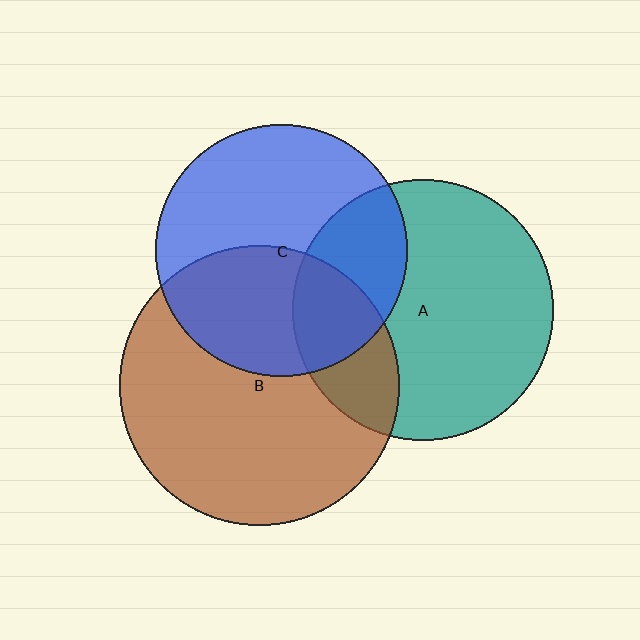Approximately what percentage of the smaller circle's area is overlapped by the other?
Approximately 30%.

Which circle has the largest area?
Circle B (brown).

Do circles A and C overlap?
Yes.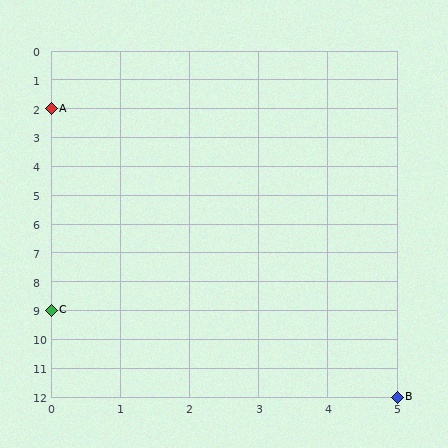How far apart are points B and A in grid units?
Points B and A are 5 columns and 10 rows apart (about 11.2 grid units diagonally).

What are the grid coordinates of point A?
Point A is at grid coordinates (0, 2).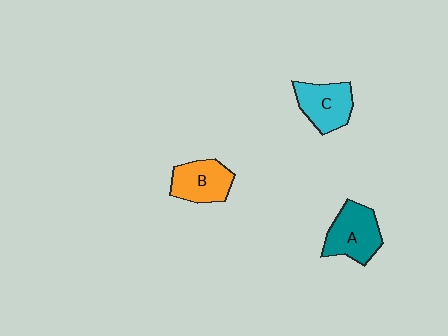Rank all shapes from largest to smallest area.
From largest to smallest: A (teal), C (cyan), B (orange).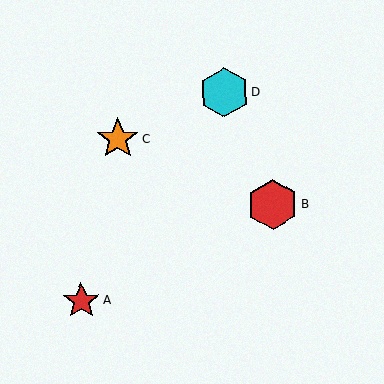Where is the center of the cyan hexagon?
The center of the cyan hexagon is at (224, 92).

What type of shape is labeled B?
Shape B is a red hexagon.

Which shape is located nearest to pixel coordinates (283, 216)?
The red hexagon (labeled B) at (273, 204) is nearest to that location.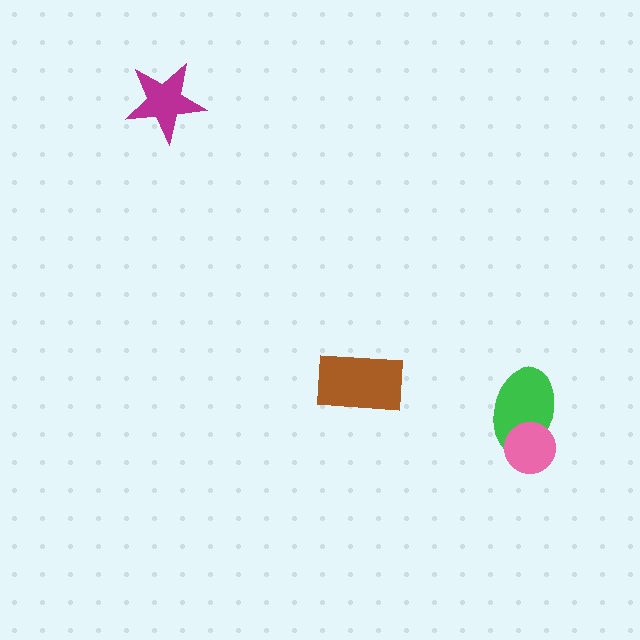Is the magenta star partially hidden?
No, no other shape covers it.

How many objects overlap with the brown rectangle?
0 objects overlap with the brown rectangle.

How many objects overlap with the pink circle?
1 object overlaps with the pink circle.